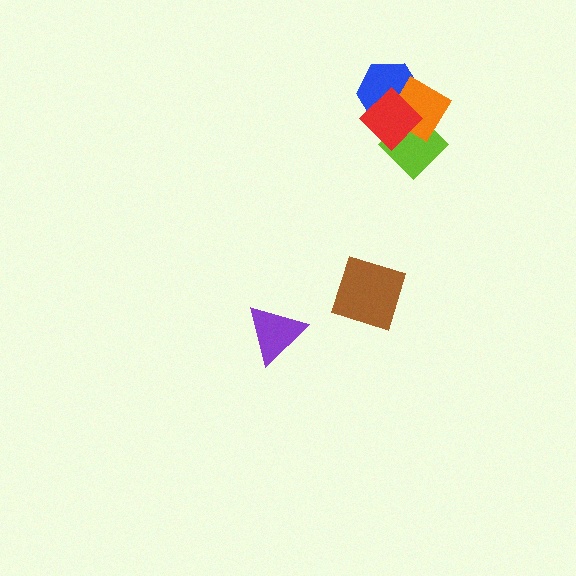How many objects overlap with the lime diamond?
3 objects overlap with the lime diamond.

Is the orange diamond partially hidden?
Yes, it is partially covered by another shape.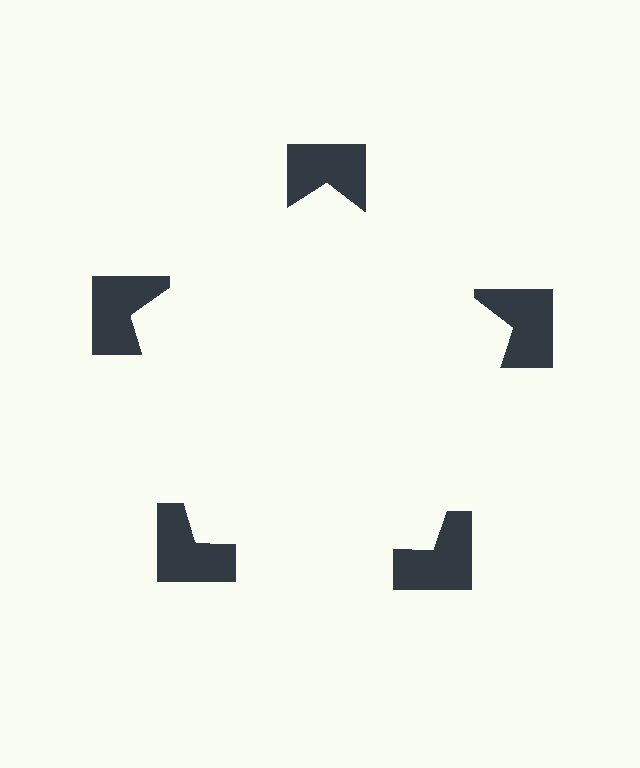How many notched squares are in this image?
There are 5 — one at each vertex of the illusory pentagon.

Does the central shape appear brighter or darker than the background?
It typically appears slightly brighter than the background, even though no actual brightness change is drawn.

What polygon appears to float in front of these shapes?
An illusory pentagon — its edges are inferred from the aligned wedge cuts in the notched squares, not physically drawn.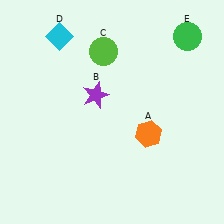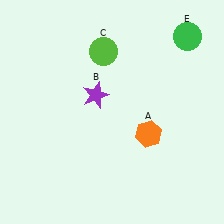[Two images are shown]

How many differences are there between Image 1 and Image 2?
There is 1 difference between the two images.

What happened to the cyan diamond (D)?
The cyan diamond (D) was removed in Image 2. It was in the top-left area of Image 1.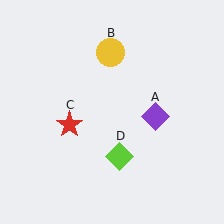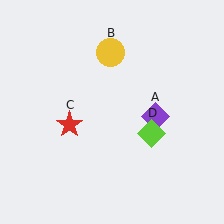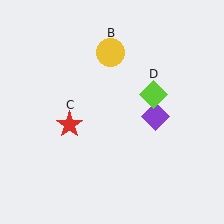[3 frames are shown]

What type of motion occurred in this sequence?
The lime diamond (object D) rotated counterclockwise around the center of the scene.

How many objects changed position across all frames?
1 object changed position: lime diamond (object D).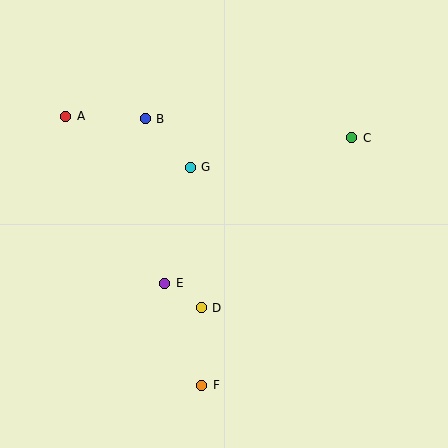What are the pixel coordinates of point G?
Point G is at (190, 167).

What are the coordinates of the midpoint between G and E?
The midpoint between G and E is at (177, 225).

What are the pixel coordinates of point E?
Point E is at (165, 283).